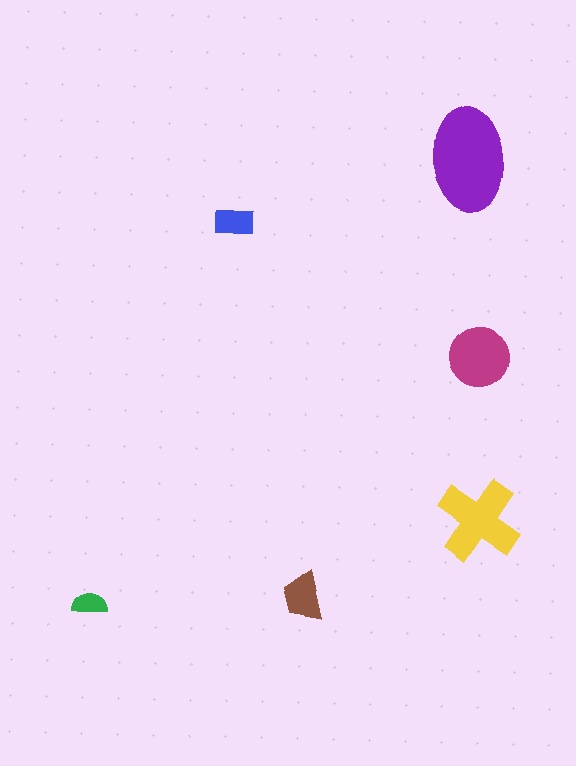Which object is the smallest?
The green semicircle.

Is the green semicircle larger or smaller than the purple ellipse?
Smaller.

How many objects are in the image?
There are 6 objects in the image.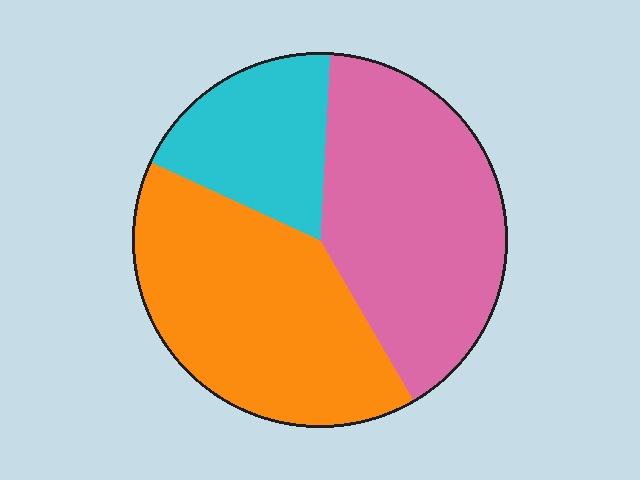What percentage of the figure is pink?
Pink covers 41% of the figure.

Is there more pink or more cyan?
Pink.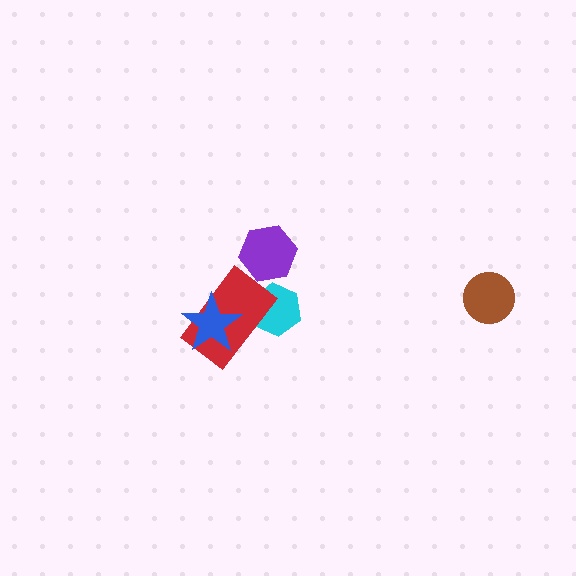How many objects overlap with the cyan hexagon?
1 object overlaps with the cyan hexagon.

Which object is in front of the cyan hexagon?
The red rectangle is in front of the cyan hexagon.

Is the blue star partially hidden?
No, no other shape covers it.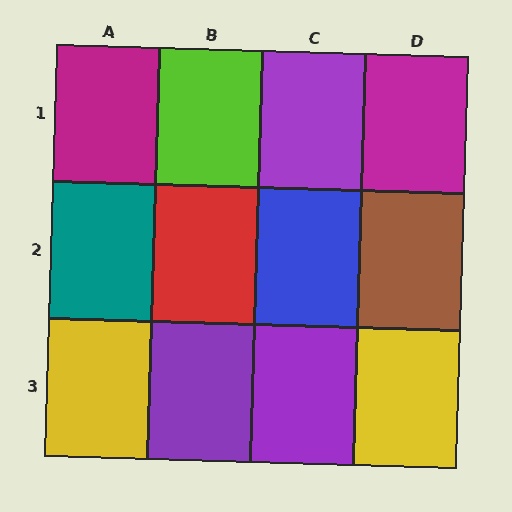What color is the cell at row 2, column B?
Red.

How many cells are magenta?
2 cells are magenta.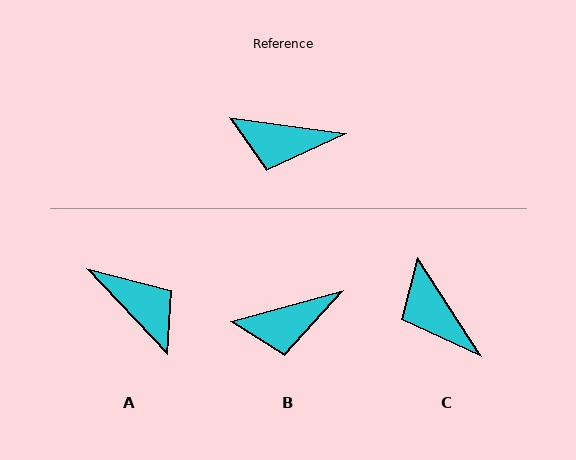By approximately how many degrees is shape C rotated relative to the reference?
Approximately 49 degrees clockwise.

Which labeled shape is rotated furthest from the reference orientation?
A, about 141 degrees away.